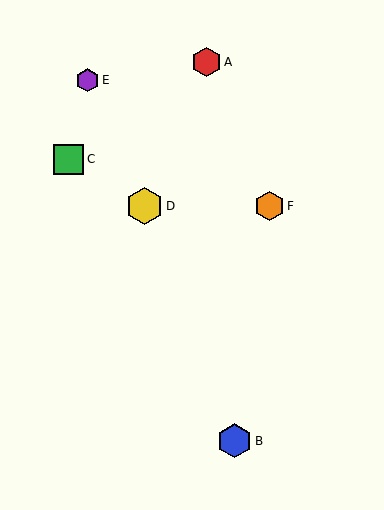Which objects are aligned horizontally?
Objects D, F are aligned horizontally.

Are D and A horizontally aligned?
No, D is at y≈206 and A is at y≈62.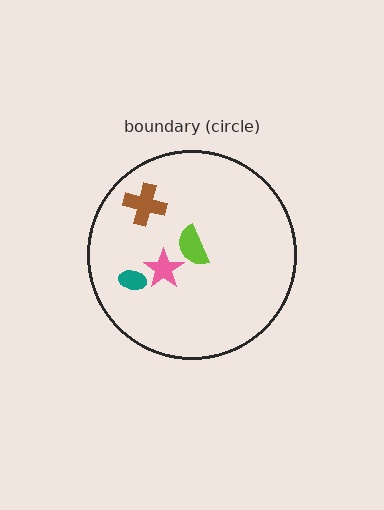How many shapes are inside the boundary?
4 inside, 0 outside.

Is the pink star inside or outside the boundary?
Inside.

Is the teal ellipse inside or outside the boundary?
Inside.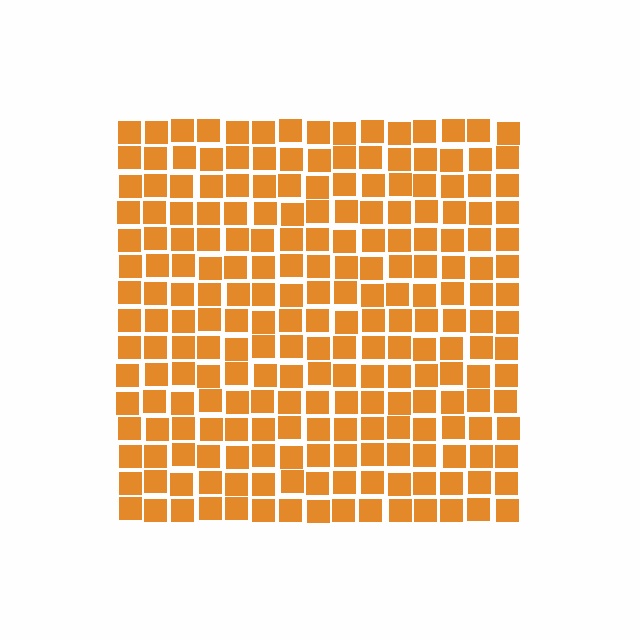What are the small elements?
The small elements are squares.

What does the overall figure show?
The overall figure shows a square.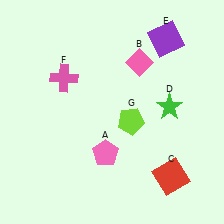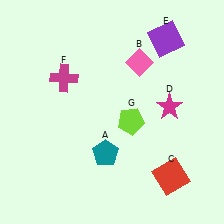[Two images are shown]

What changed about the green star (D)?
In Image 1, D is green. In Image 2, it changed to magenta.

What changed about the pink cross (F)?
In Image 1, F is pink. In Image 2, it changed to magenta.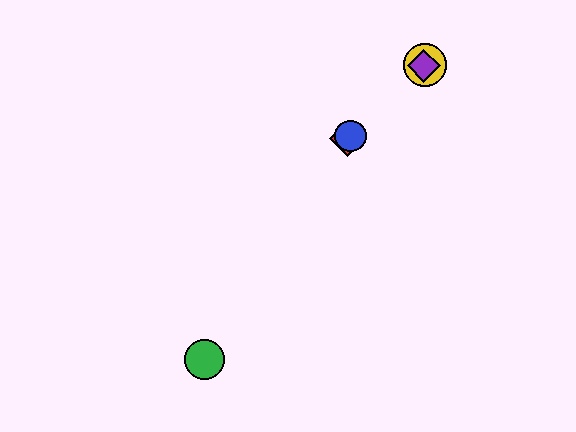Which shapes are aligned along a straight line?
The red diamond, the blue circle, the yellow circle, the purple diamond are aligned along a straight line.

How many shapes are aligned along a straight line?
4 shapes (the red diamond, the blue circle, the yellow circle, the purple diamond) are aligned along a straight line.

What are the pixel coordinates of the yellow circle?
The yellow circle is at (425, 65).